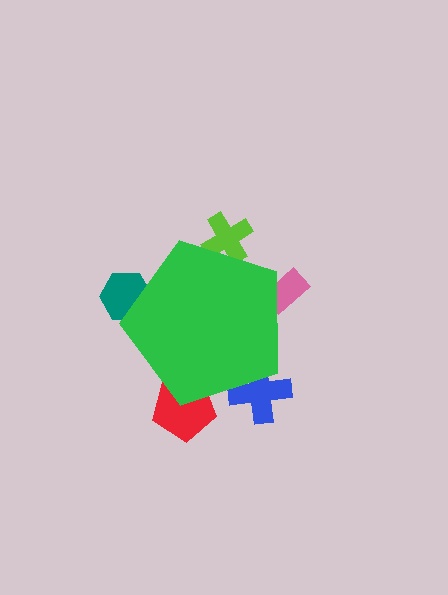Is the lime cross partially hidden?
Yes, the lime cross is partially hidden behind the green pentagon.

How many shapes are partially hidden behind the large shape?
5 shapes are partially hidden.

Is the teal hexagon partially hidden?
Yes, the teal hexagon is partially hidden behind the green pentagon.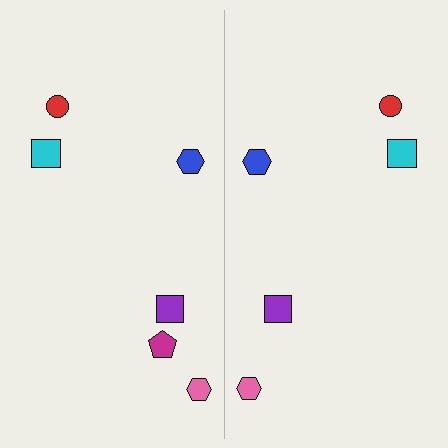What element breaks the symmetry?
A magenta pentagon is missing from the right side.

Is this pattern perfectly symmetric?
No, the pattern is not perfectly symmetric. A magenta pentagon is missing from the right side.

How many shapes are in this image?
There are 11 shapes in this image.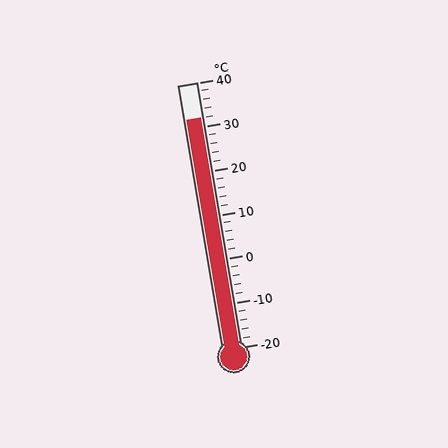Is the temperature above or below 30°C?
The temperature is above 30°C.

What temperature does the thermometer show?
The thermometer shows approximately 32°C.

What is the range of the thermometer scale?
The thermometer scale ranges from -20°C to 40°C.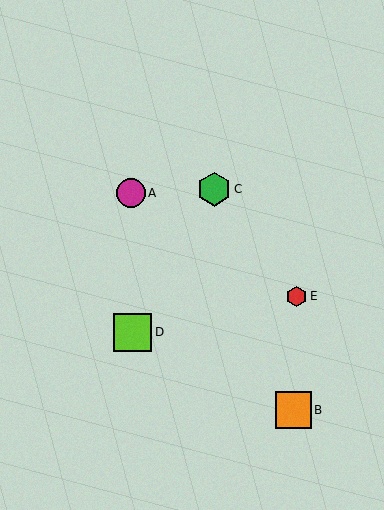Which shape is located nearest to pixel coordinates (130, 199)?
The magenta circle (labeled A) at (131, 193) is nearest to that location.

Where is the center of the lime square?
The center of the lime square is at (132, 332).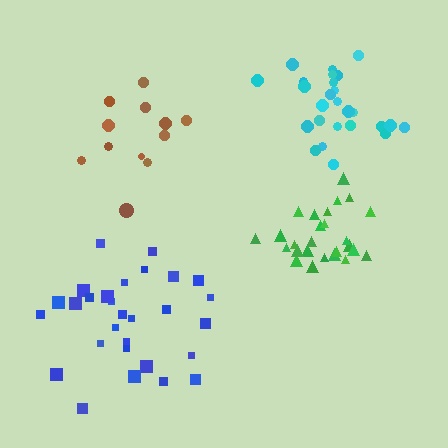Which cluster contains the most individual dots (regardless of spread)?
Blue (30).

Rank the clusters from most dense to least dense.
green, cyan, blue, brown.